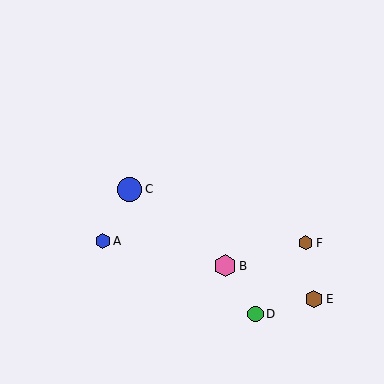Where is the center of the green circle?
The center of the green circle is at (256, 314).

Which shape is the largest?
The blue circle (labeled C) is the largest.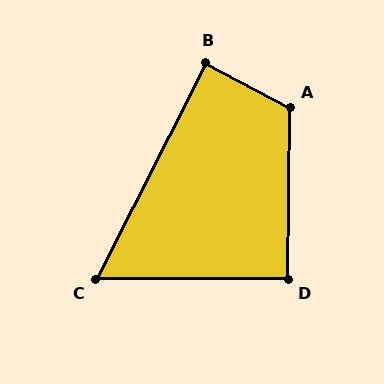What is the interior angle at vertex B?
Approximately 89 degrees (approximately right).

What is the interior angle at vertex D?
Approximately 91 degrees (approximately right).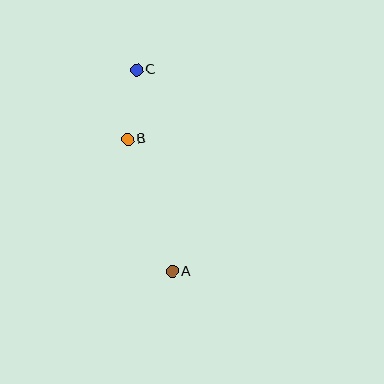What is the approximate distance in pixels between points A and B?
The distance between A and B is approximately 140 pixels.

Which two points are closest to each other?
Points B and C are closest to each other.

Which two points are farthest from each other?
Points A and C are farthest from each other.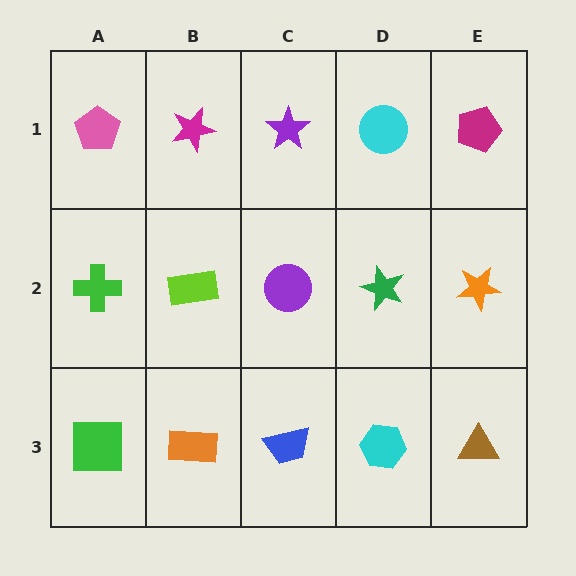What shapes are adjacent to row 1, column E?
An orange star (row 2, column E), a cyan circle (row 1, column D).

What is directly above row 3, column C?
A purple circle.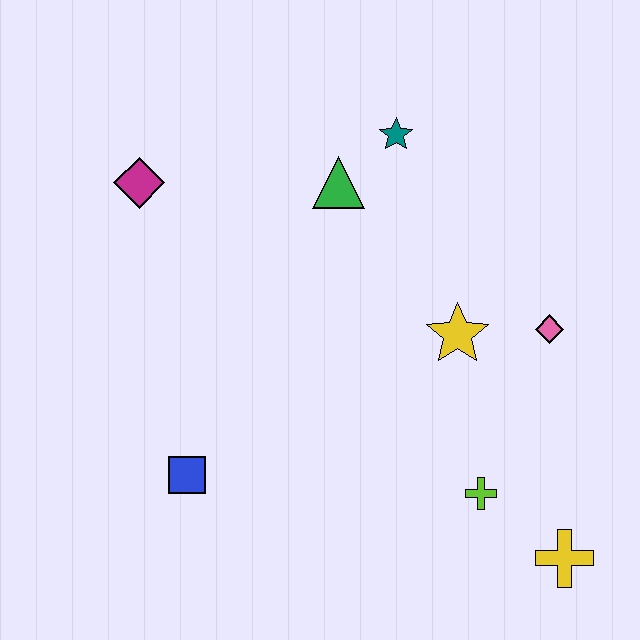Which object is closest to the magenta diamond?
The green triangle is closest to the magenta diamond.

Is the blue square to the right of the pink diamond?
No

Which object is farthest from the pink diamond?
The magenta diamond is farthest from the pink diamond.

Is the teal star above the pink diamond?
Yes